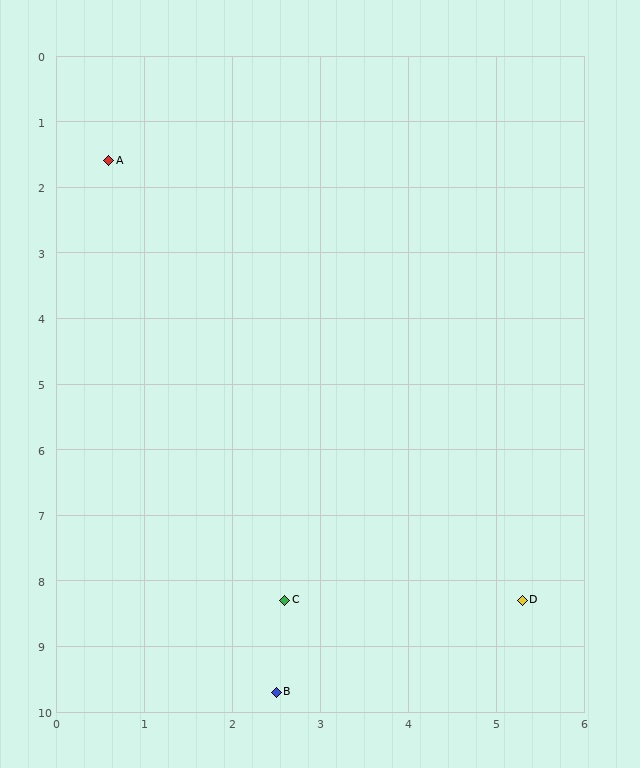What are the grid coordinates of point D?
Point D is at approximately (5.3, 8.3).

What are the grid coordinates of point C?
Point C is at approximately (2.6, 8.3).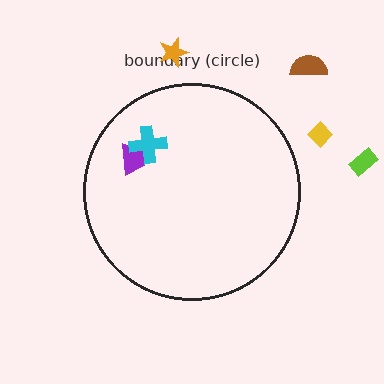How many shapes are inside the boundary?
2 inside, 4 outside.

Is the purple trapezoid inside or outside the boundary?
Inside.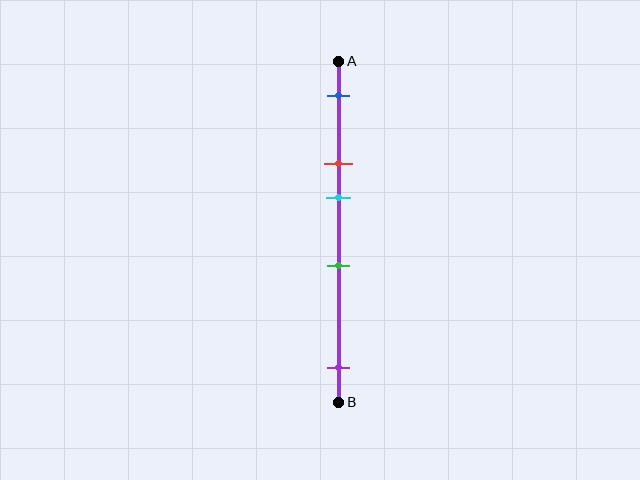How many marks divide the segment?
There are 5 marks dividing the segment.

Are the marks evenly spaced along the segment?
No, the marks are not evenly spaced.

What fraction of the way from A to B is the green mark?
The green mark is approximately 60% (0.6) of the way from A to B.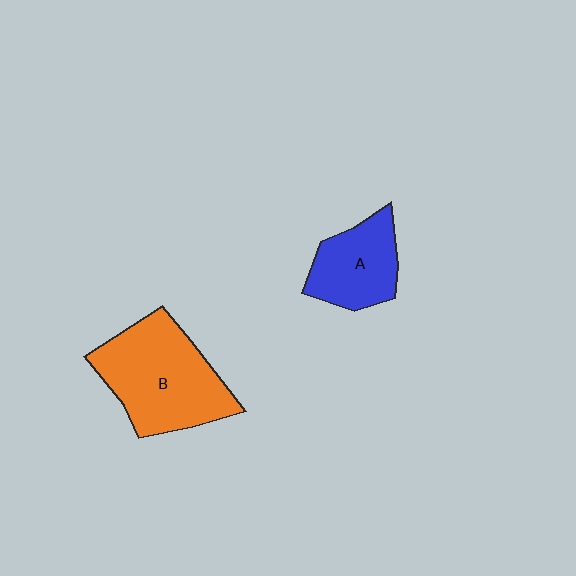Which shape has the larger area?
Shape B (orange).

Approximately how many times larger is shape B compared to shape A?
Approximately 1.7 times.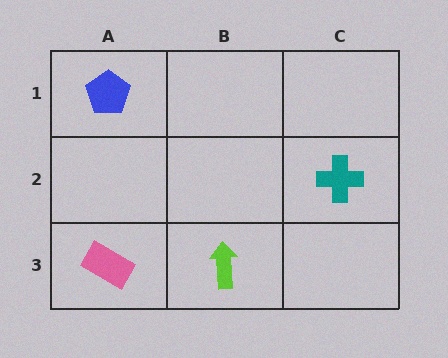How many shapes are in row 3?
2 shapes.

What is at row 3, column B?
A lime arrow.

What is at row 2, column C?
A teal cross.